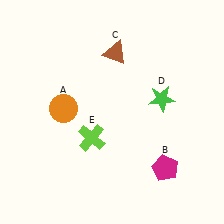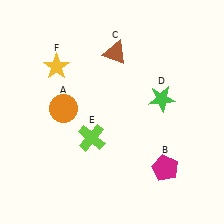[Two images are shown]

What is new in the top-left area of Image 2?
A yellow star (F) was added in the top-left area of Image 2.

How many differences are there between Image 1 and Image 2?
There is 1 difference between the two images.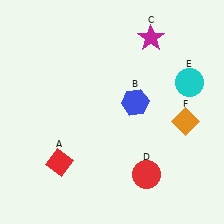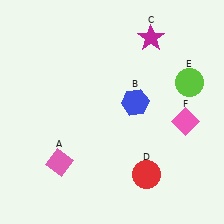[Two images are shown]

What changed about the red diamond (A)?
In Image 1, A is red. In Image 2, it changed to pink.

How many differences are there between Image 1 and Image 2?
There are 3 differences between the two images.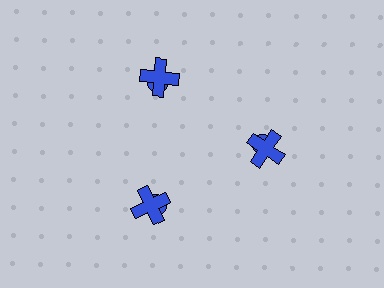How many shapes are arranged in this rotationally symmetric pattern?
There are 6 shapes, arranged in 3 groups of 2.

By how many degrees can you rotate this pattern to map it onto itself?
The pattern maps onto itself every 120 degrees of rotation.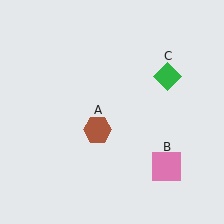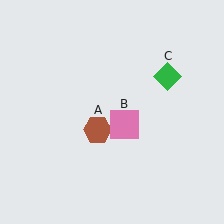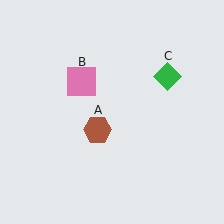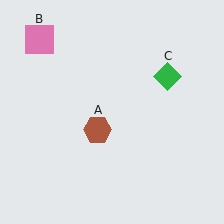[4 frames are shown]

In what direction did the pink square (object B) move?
The pink square (object B) moved up and to the left.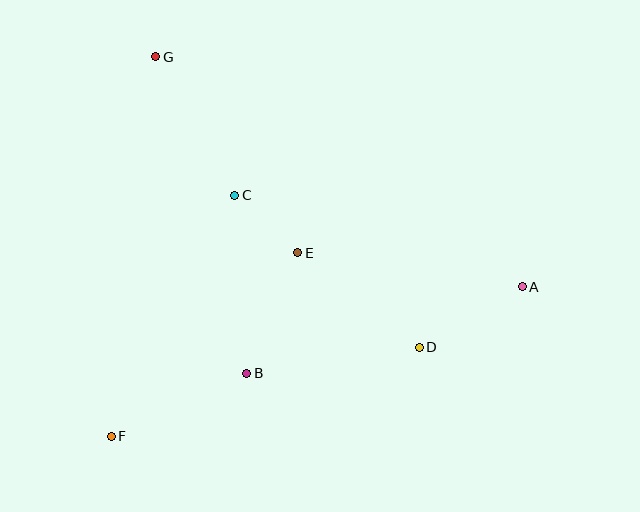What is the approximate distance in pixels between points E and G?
The distance between E and G is approximately 242 pixels.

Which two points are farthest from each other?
Points A and F are farthest from each other.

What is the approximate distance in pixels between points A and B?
The distance between A and B is approximately 289 pixels.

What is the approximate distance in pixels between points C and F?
The distance between C and F is approximately 271 pixels.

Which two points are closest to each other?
Points C and E are closest to each other.